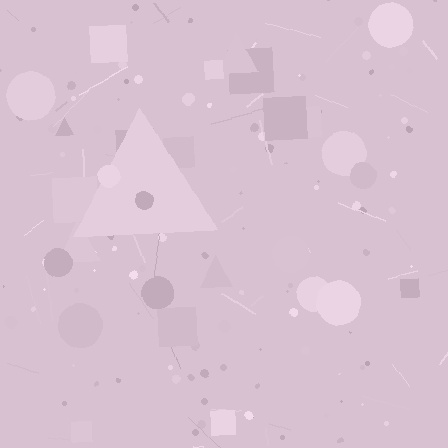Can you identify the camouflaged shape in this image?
The camouflaged shape is a triangle.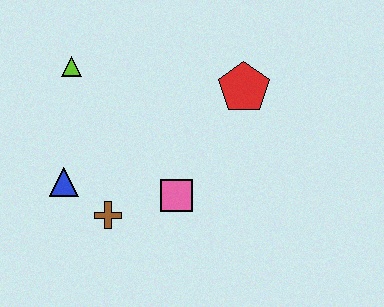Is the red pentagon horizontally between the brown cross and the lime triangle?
No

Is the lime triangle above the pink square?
Yes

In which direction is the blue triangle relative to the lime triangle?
The blue triangle is below the lime triangle.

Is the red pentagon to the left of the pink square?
No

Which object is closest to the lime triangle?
The blue triangle is closest to the lime triangle.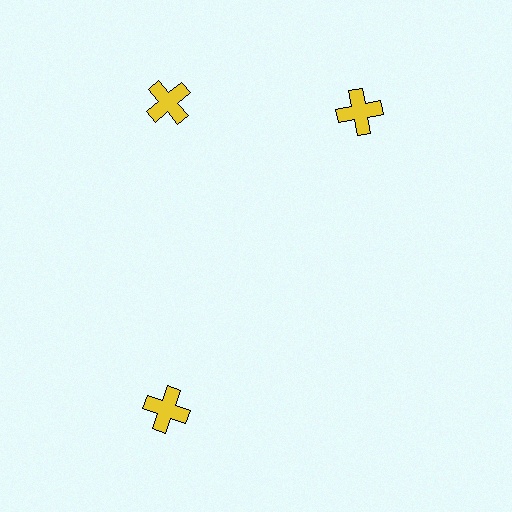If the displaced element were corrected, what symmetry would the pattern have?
It would have 3-fold rotational symmetry — the pattern would map onto itself every 120 degrees.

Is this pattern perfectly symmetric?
No. The 3 yellow crosses are arranged in a ring, but one element near the 3 o'clock position is rotated out of alignment along the ring, breaking the 3-fold rotational symmetry.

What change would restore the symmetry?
The symmetry would be restored by rotating it back into even spacing with its neighbors so that all 3 crosses sit at equal angles and equal distance from the center.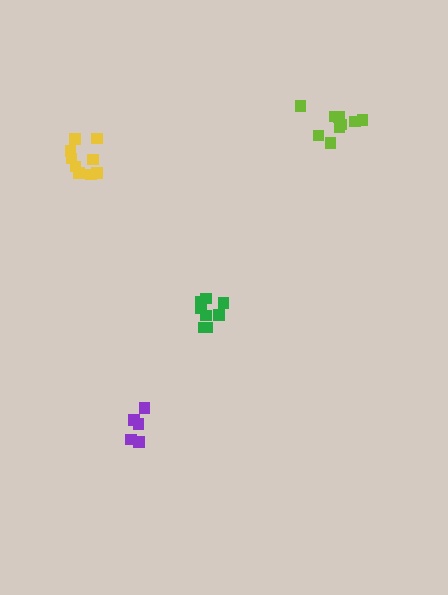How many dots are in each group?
Group 1: 8 dots, Group 2: 5 dots, Group 3: 9 dots, Group 4: 9 dots (31 total).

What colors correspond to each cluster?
The clusters are colored: green, purple, lime, yellow.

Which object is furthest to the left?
The yellow cluster is leftmost.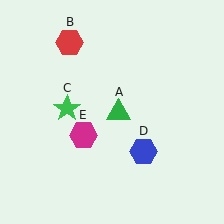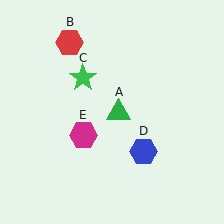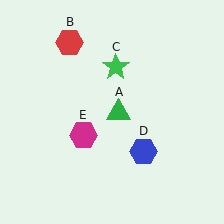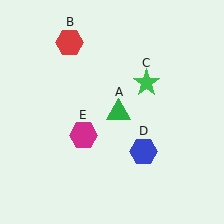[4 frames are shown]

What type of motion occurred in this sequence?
The green star (object C) rotated clockwise around the center of the scene.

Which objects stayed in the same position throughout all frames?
Green triangle (object A) and red hexagon (object B) and blue hexagon (object D) and magenta hexagon (object E) remained stationary.